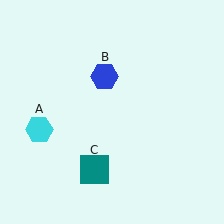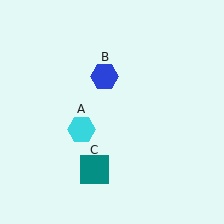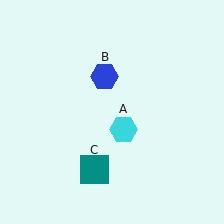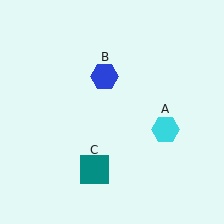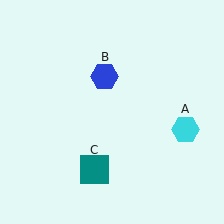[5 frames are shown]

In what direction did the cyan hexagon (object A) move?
The cyan hexagon (object A) moved right.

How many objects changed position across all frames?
1 object changed position: cyan hexagon (object A).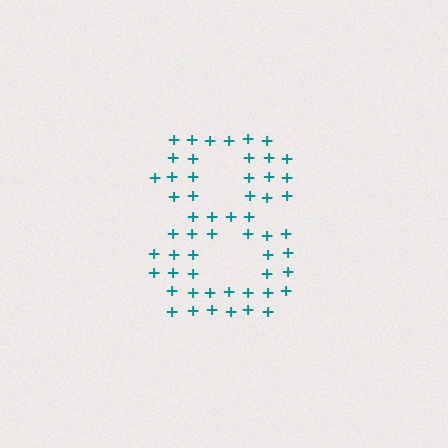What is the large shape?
The large shape is the digit 8.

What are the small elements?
The small elements are plus signs.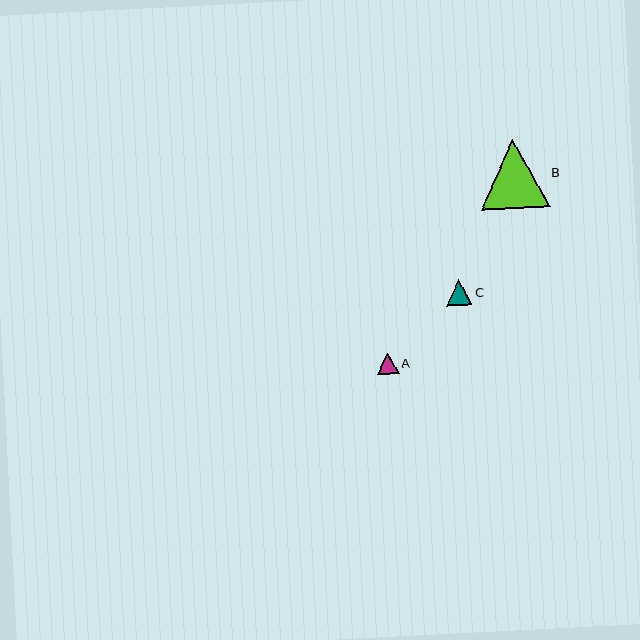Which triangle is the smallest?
Triangle A is the smallest with a size of approximately 21 pixels.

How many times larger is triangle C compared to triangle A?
Triangle C is approximately 1.2 times the size of triangle A.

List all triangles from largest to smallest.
From largest to smallest: B, C, A.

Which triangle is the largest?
Triangle B is the largest with a size of approximately 69 pixels.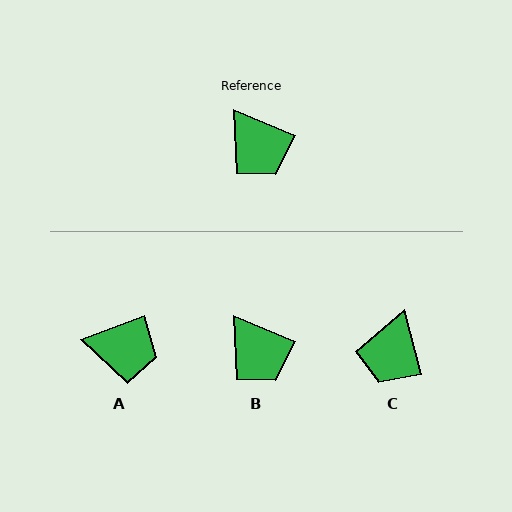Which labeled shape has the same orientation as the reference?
B.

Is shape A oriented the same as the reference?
No, it is off by about 44 degrees.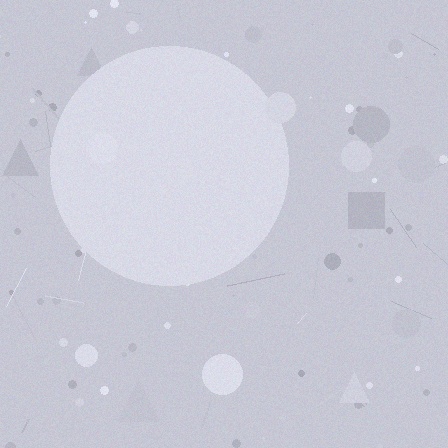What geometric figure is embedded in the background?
A circle is embedded in the background.